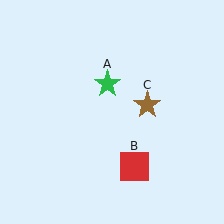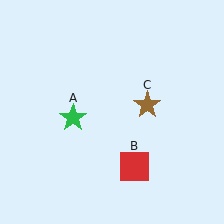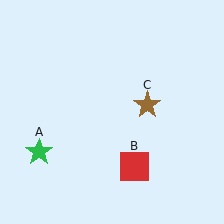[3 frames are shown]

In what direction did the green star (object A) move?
The green star (object A) moved down and to the left.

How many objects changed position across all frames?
1 object changed position: green star (object A).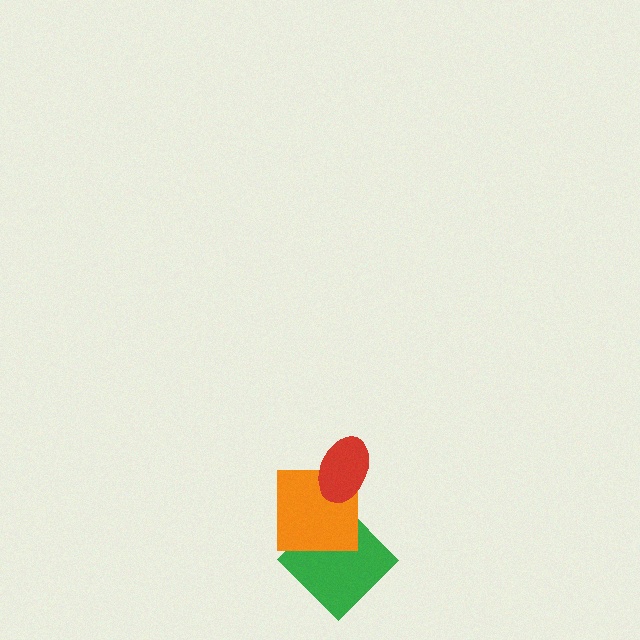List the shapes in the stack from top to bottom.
From top to bottom: the red ellipse, the orange square, the green diamond.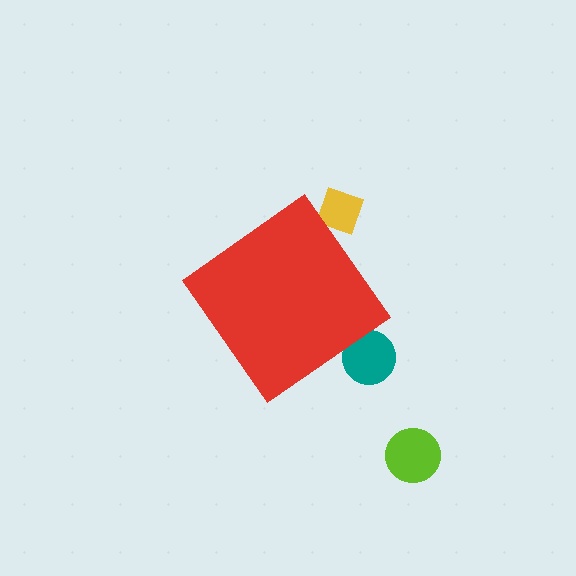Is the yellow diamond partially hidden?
Yes, the yellow diamond is partially hidden behind the red diamond.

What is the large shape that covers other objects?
A red diamond.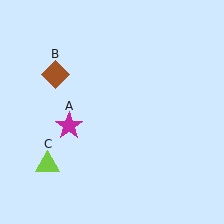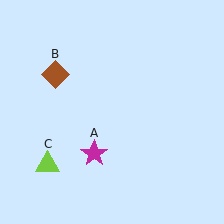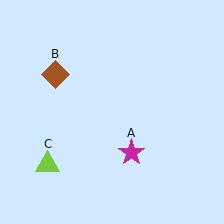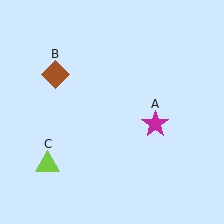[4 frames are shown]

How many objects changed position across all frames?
1 object changed position: magenta star (object A).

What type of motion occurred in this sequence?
The magenta star (object A) rotated counterclockwise around the center of the scene.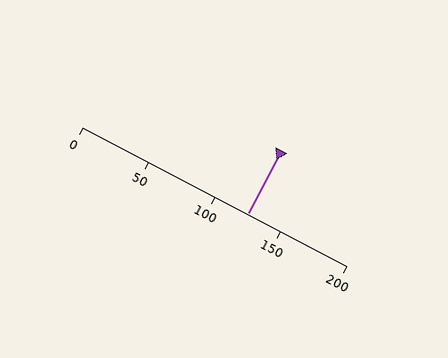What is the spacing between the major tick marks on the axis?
The major ticks are spaced 50 apart.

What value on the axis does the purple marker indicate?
The marker indicates approximately 125.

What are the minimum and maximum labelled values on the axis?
The axis runs from 0 to 200.